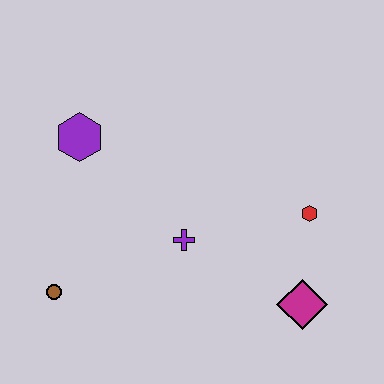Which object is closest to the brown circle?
The purple cross is closest to the brown circle.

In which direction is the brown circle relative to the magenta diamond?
The brown circle is to the left of the magenta diamond.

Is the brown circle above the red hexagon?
No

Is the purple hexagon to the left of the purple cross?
Yes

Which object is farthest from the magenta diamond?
The purple hexagon is farthest from the magenta diamond.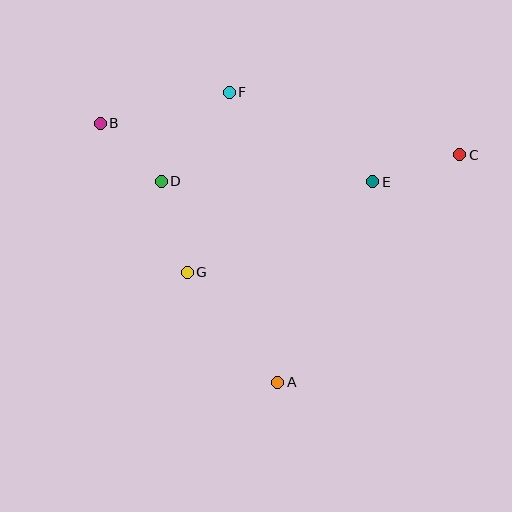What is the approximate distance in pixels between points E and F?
The distance between E and F is approximately 169 pixels.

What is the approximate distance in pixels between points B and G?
The distance between B and G is approximately 173 pixels.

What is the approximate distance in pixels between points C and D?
The distance between C and D is approximately 300 pixels.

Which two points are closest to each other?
Points B and D are closest to each other.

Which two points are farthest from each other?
Points B and C are farthest from each other.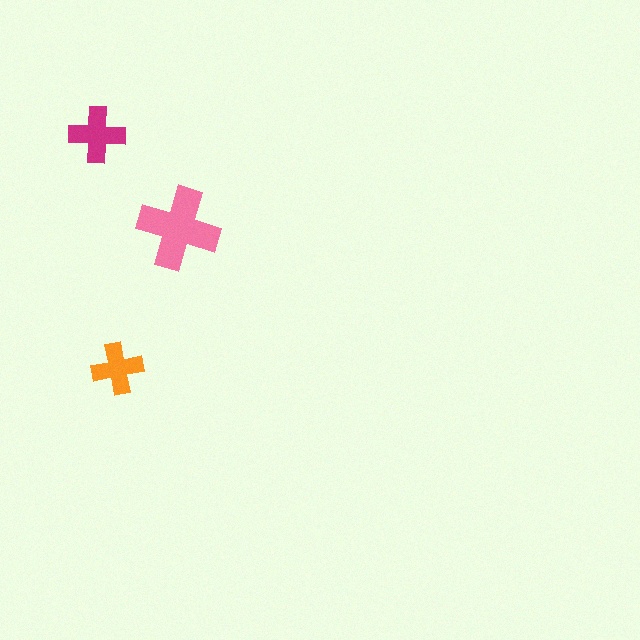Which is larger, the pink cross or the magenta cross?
The pink one.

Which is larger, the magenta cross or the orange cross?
The magenta one.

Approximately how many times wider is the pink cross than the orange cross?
About 1.5 times wider.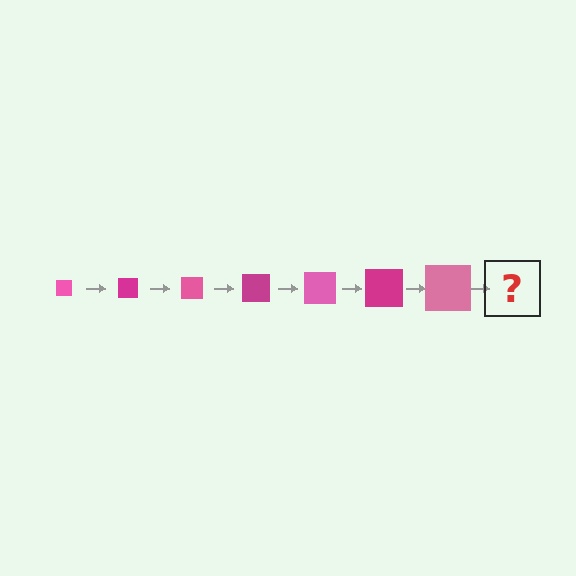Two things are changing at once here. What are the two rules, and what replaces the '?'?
The two rules are that the square grows larger each step and the color cycles through pink and magenta. The '?' should be a magenta square, larger than the previous one.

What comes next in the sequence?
The next element should be a magenta square, larger than the previous one.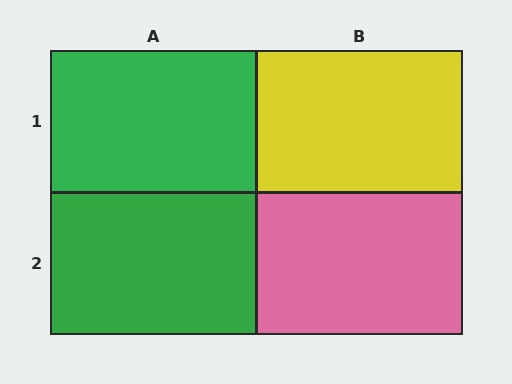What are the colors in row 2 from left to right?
Green, pink.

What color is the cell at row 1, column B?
Yellow.